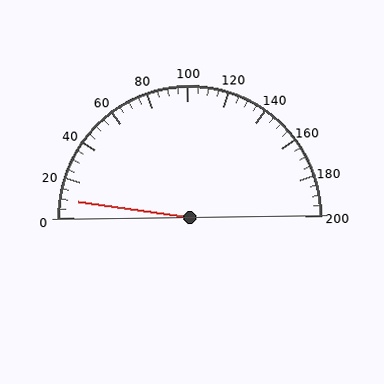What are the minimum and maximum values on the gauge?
The gauge ranges from 0 to 200.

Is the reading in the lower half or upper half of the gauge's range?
The reading is in the lower half of the range (0 to 200).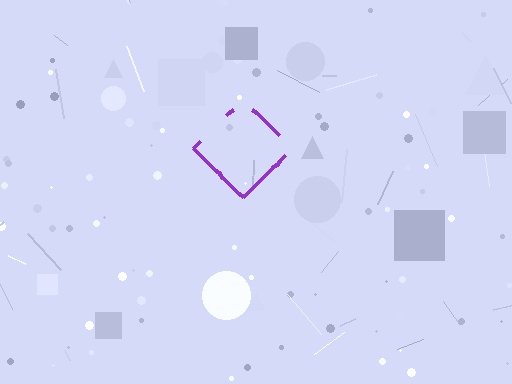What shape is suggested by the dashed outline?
The dashed outline suggests a diamond.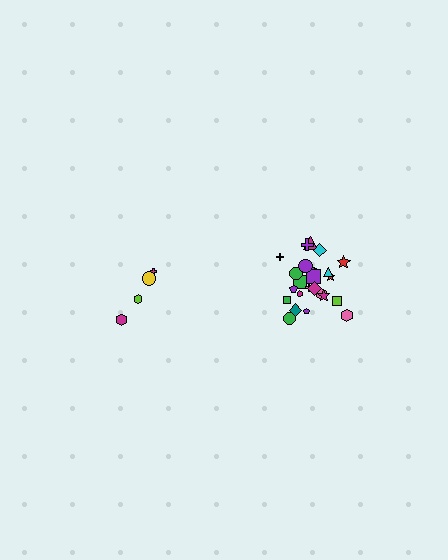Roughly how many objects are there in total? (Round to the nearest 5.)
Roughly 30 objects in total.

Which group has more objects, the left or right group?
The right group.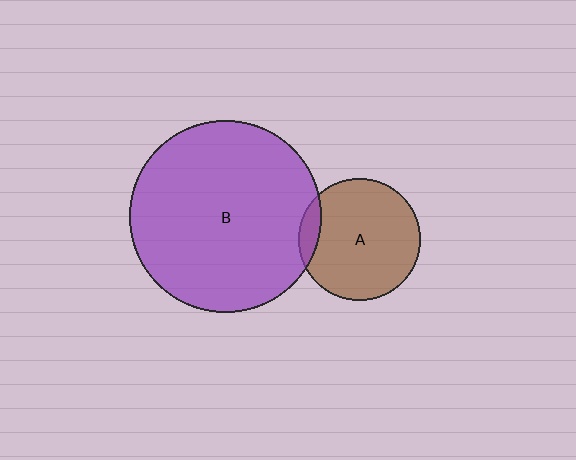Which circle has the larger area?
Circle B (purple).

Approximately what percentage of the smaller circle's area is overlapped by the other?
Approximately 10%.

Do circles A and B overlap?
Yes.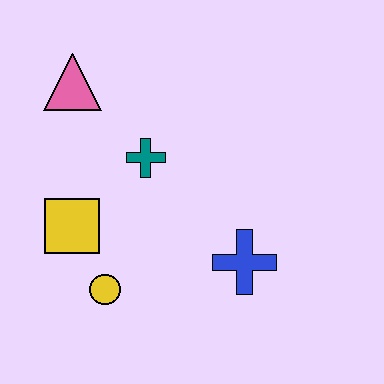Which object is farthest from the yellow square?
The blue cross is farthest from the yellow square.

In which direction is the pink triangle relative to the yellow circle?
The pink triangle is above the yellow circle.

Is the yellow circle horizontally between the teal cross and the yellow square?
Yes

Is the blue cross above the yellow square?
No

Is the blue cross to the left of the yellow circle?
No